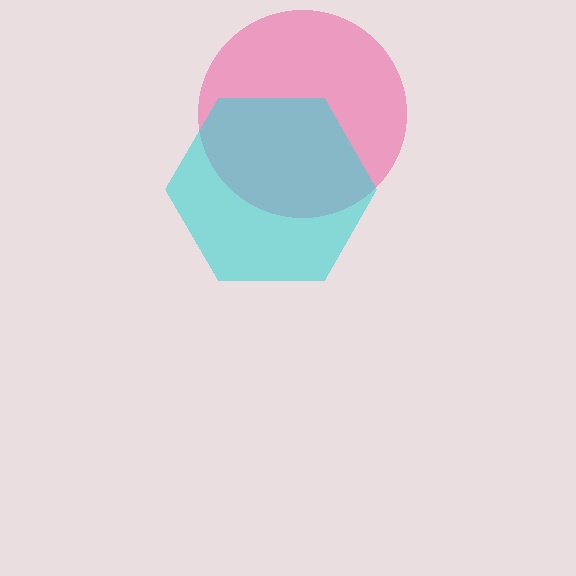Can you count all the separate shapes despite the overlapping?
Yes, there are 2 separate shapes.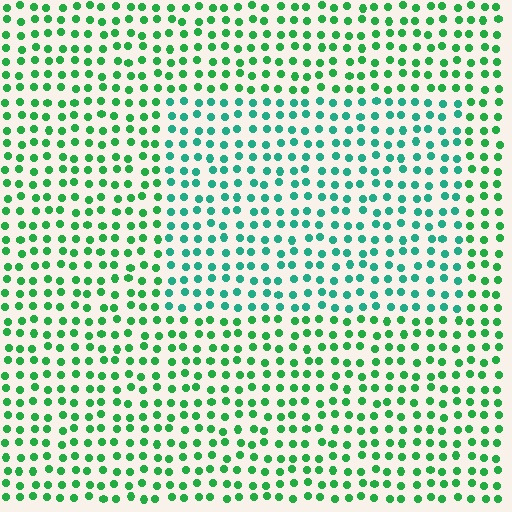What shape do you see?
I see a rectangle.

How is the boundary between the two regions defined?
The boundary is defined purely by a slight shift in hue (about 31 degrees). Spacing, size, and orientation are identical on both sides.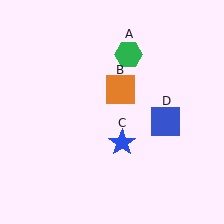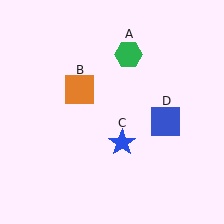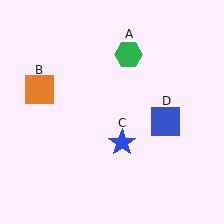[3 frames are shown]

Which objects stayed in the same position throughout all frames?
Green hexagon (object A) and blue star (object C) and blue square (object D) remained stationary.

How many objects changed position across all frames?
1 object changed position: orange square (object B).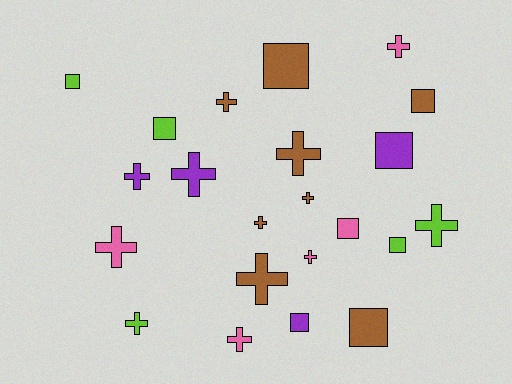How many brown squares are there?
There are 3 brown squares.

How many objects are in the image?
There are 22 objects.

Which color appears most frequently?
Brown, with 8 objects.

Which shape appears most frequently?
Cross, with 13 objects.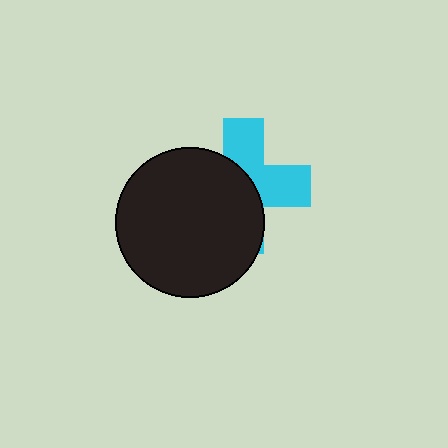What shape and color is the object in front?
The object in front is a black circle.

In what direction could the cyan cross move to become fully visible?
The cyan cross could move right. That would shift it out from behind the black circle entirely.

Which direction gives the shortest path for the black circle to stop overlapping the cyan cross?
Moving left gives the shortest separation.